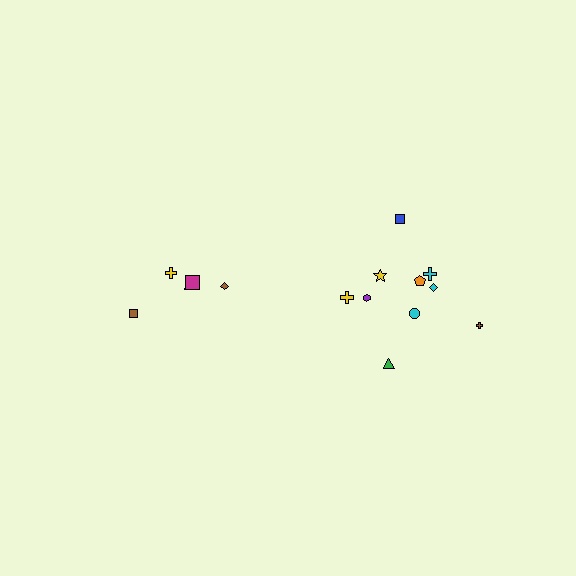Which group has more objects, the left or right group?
The right group.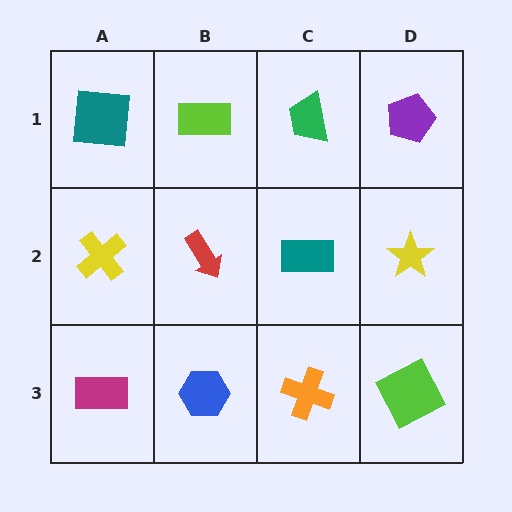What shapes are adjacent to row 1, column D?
A yellow star (row 2, column D), a green trapezoid (row 1, column C).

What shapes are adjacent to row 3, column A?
A yellow cross (row 2, column A), a blue hexagon (row 3, column B).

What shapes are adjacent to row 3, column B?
A red arrow (row 2, column B), a magenta rectangle (row 3, column A), an orange cross (row 3, column C).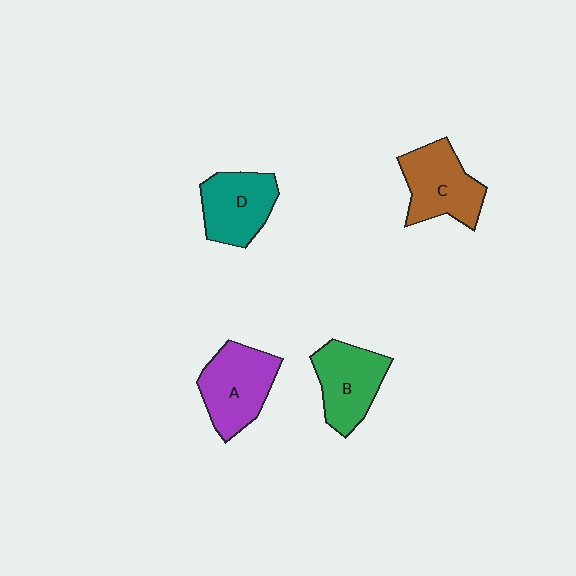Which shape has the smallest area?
Shape D (teal).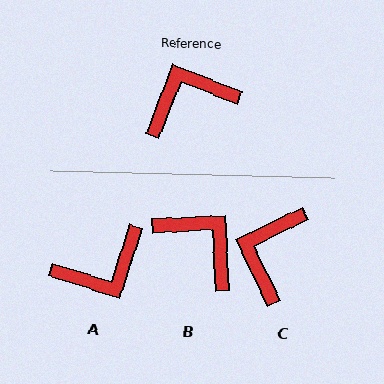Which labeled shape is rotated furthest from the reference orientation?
A, about 176 degrees away.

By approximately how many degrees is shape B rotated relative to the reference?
Approximately 66 degrees clockwise.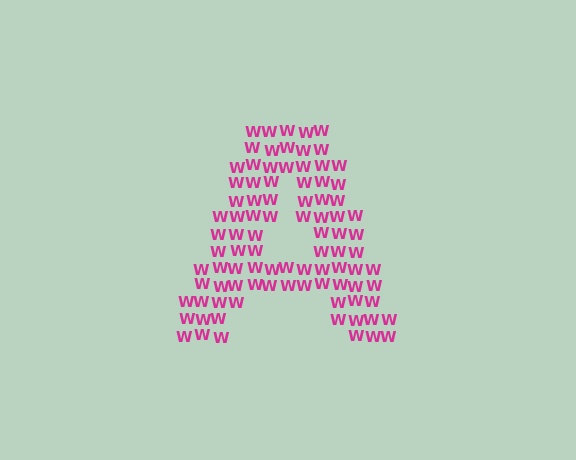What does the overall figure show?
The overall figure shows the letter A.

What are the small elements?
The small elements are letter W's.